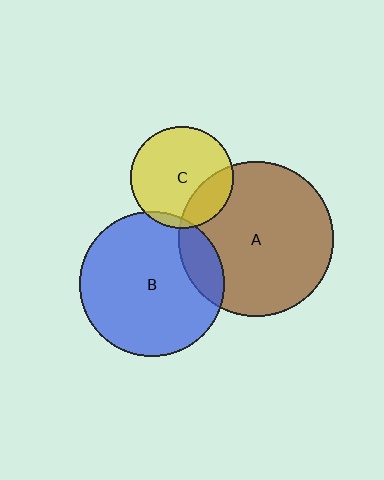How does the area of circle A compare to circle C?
Approximately 2.3 times.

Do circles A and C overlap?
Yes.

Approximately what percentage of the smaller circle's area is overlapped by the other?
Approximately 20%.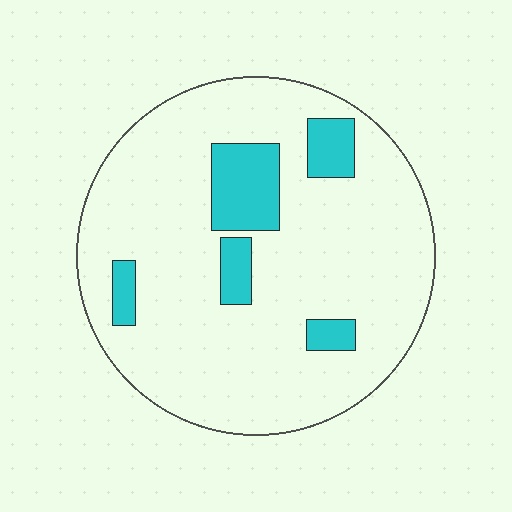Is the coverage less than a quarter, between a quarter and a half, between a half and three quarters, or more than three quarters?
Less than a quarter.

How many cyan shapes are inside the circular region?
5.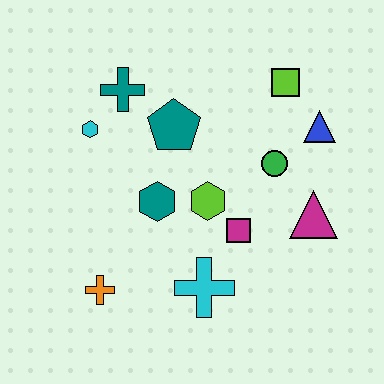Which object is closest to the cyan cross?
The magenta square is closest to the cyan cross.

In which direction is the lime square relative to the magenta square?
The lime square is above the magenta square.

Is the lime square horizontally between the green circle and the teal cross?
No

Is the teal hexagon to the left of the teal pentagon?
Yes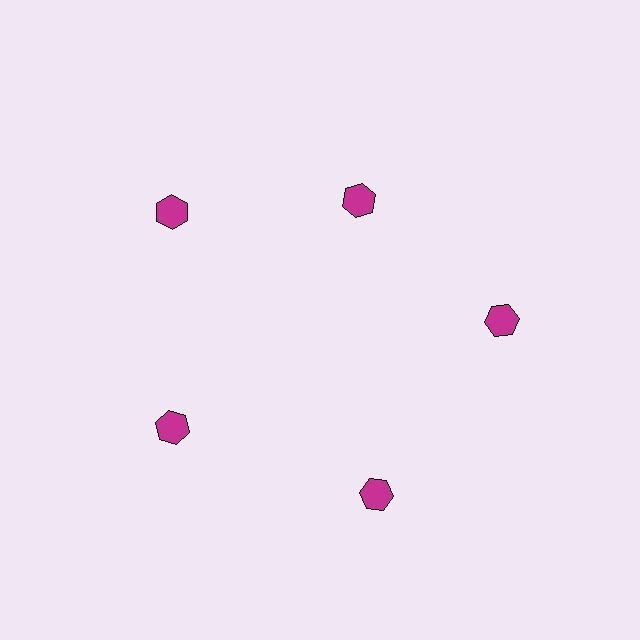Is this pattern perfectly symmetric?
No. The 5 magenta hexagons are arranged in a ring, but one element near the 1 o'clock position is pulled inward toward the center, breaking the 5-fold rotational symmetry.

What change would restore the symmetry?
The symmetry would be restored by moving it outward, back onto the ring so that all 5 hexagons sit at equal angles and equal distance from the center.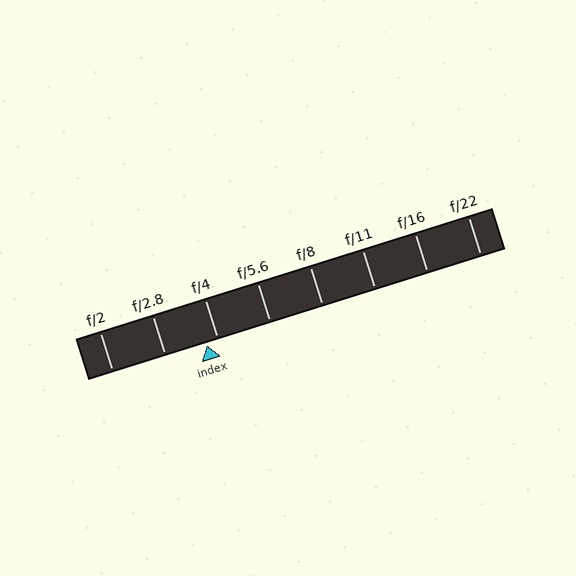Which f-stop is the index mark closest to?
The index mark is closest to f/4.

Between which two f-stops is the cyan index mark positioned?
The index mark is between f/2.8 and f/4.